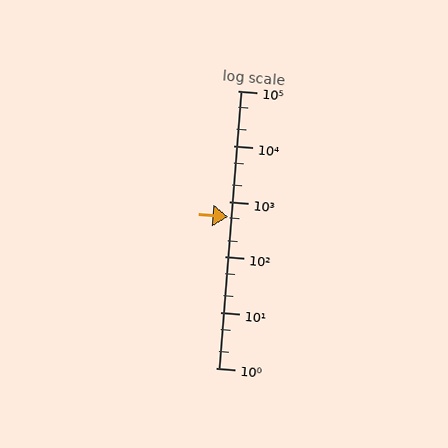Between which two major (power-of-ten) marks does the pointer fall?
The pointer is between 100 and 1000.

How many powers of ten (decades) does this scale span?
The scale spans 5 decades, from 1 to 100000.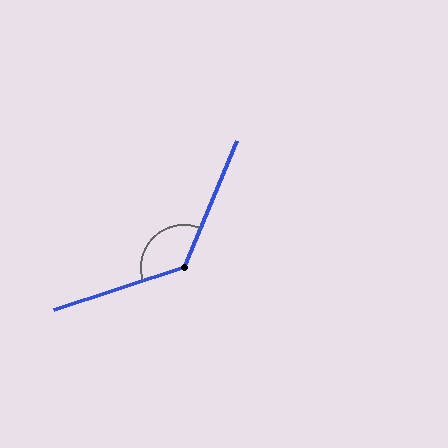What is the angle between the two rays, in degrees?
Approximately 131 degrees.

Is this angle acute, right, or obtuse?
It is obtuse.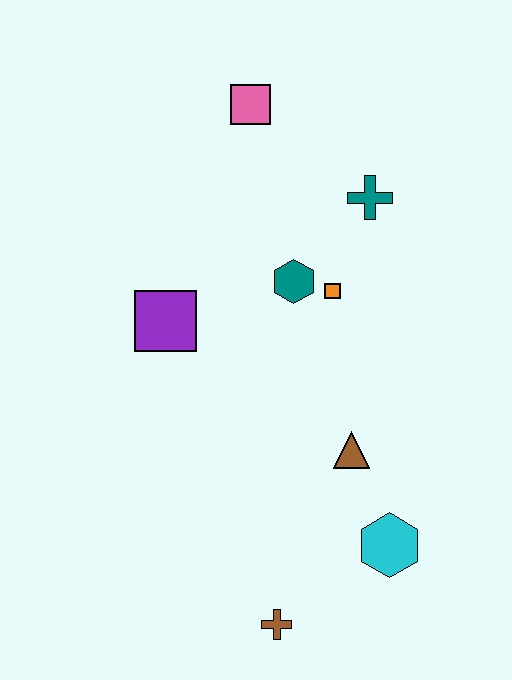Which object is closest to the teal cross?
The orange square is closest to the teal cross.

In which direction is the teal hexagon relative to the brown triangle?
The teal hexagon is above the brown triangle.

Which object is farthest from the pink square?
The brown cross is farthest from the pink square.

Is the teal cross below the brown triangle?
No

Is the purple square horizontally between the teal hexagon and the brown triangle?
No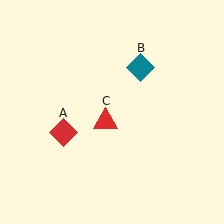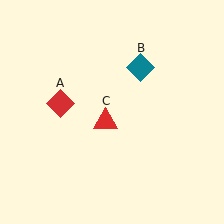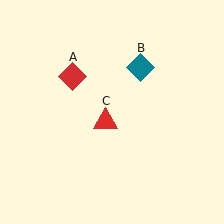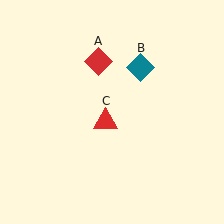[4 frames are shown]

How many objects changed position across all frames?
1 object changed position: red diamond (object A).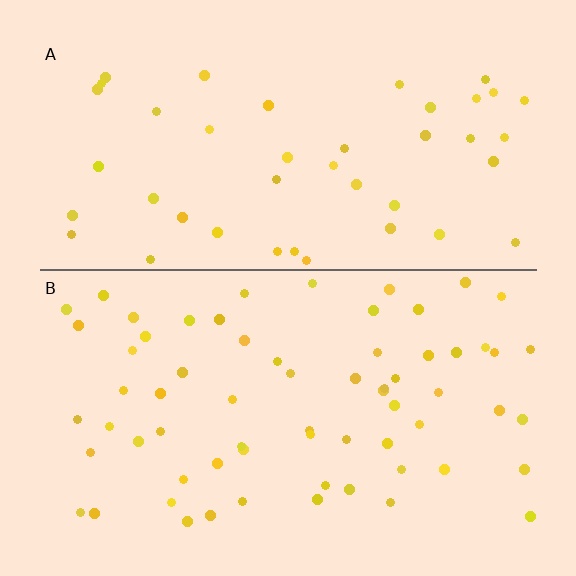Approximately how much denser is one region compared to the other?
Approximately 1.5× — region B over region A.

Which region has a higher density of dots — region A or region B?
B (the bottom).